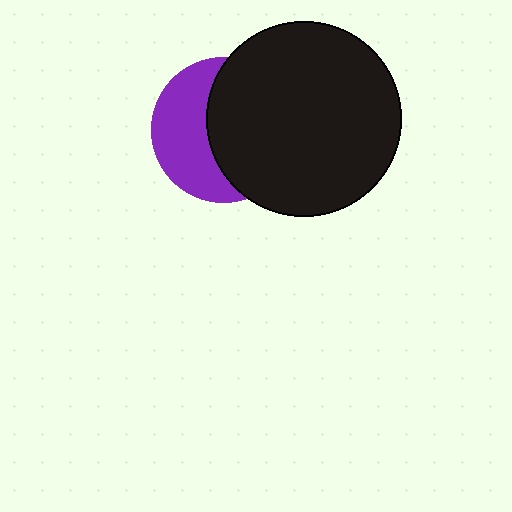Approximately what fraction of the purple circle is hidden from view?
Roughly 56% of the purple circle is hidden behind the black circle.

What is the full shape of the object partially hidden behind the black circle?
The partially hidden object is a purple circle.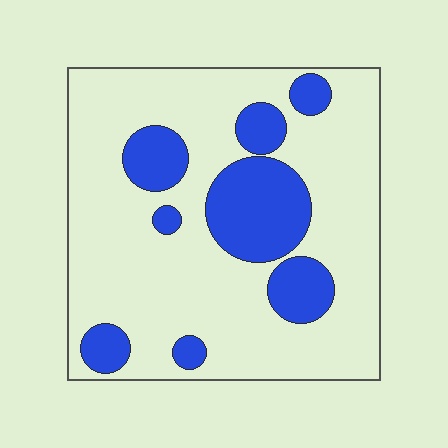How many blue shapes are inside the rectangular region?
8.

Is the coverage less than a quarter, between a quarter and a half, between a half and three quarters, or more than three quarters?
Less than a quarter.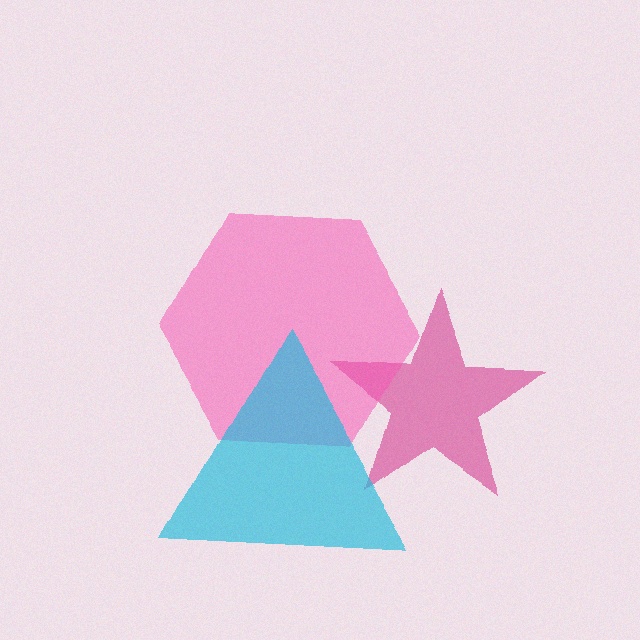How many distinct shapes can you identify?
There are 3 distinct shapes: a magenta star, a pink hexagon, a cyan triangle.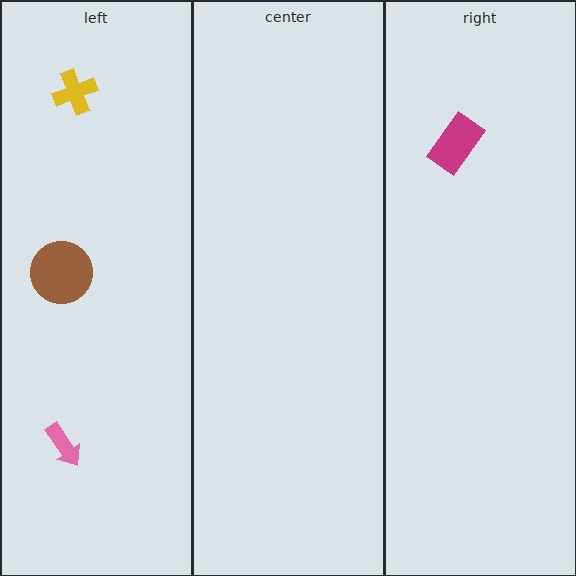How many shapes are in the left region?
3.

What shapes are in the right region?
The magenta rectangle.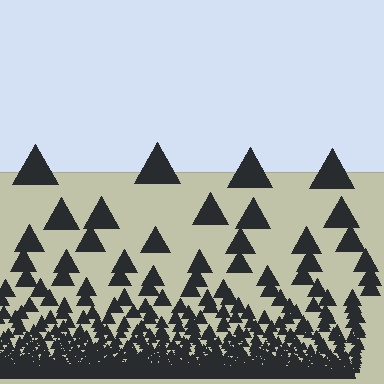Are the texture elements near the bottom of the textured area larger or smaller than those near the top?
Smaller. The gradient is inverted — elements near the bottom are smaller and denser.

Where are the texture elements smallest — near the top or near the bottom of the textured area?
Near the bottom.